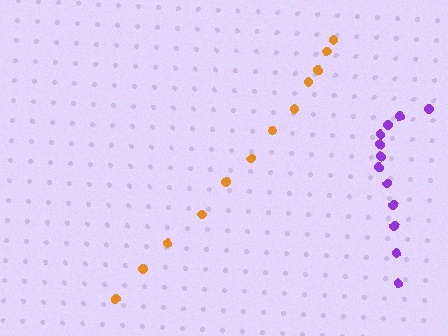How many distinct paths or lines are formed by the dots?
There are 2 distinct paths.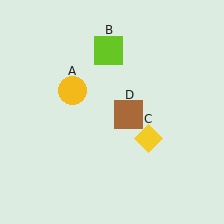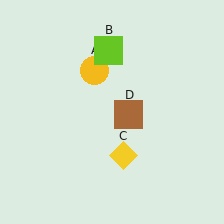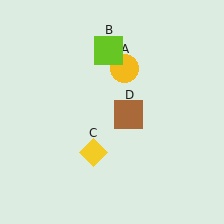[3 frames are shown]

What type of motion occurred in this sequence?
The yellow circle (object A), yellow diamond (object C) rotated clockwise around the center of the scene.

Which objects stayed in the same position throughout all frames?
Lime square (object B) and brown square (object D) remained stationary.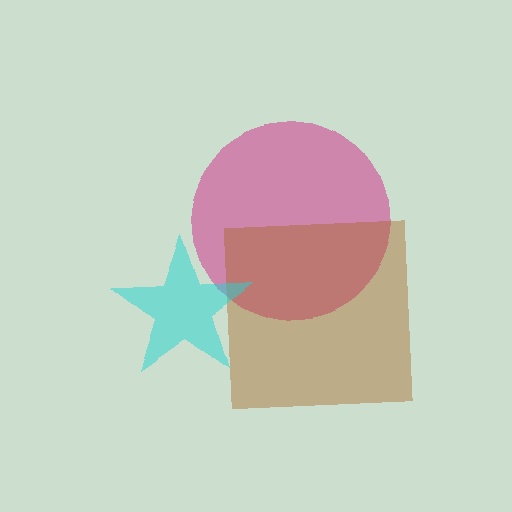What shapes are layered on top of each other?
The layered shapes are: a magenta circle, a brown square, a cyan star.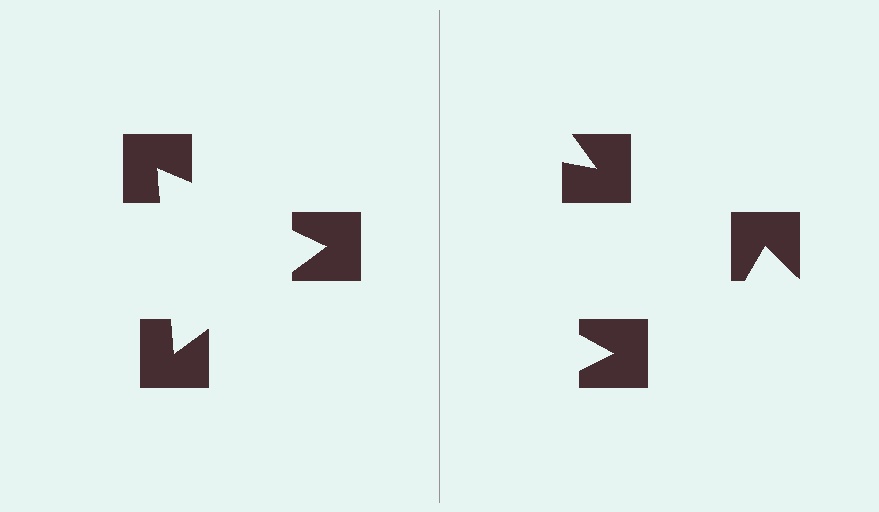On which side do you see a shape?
An illusory triangle appears on the left side. On the right side the wedge cuts are rotated, so no coherent shape forms.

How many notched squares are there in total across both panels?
6 — 3 on each side.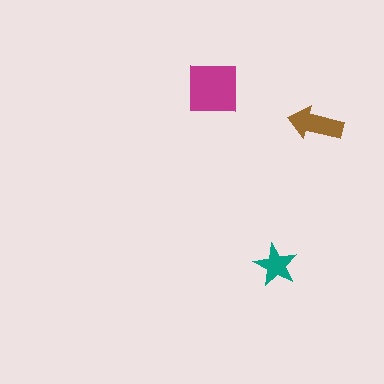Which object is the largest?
The magenta square.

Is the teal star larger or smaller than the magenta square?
Smaller.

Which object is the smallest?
The teal star.